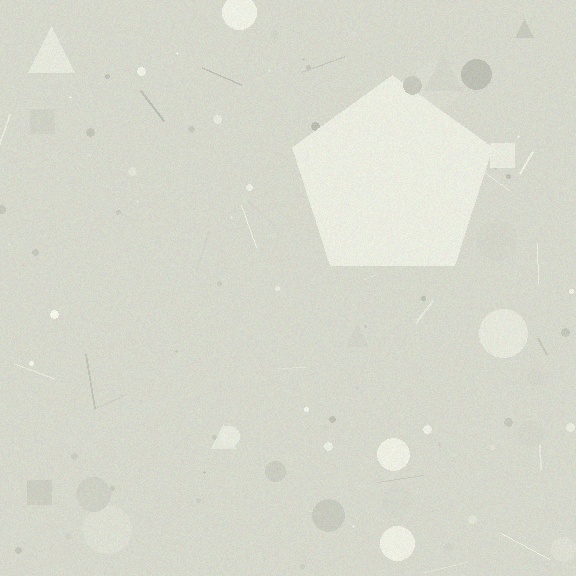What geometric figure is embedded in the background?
A pentagon is embedded in the background.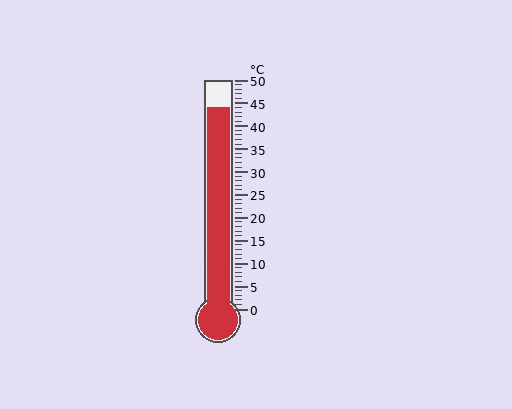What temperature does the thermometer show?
The thermometer shows approximately 44°C.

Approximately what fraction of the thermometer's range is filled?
The thermometer is filled to approximately 90% of its range.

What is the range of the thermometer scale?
The thermometer scale ranges from 0°C to 50°C.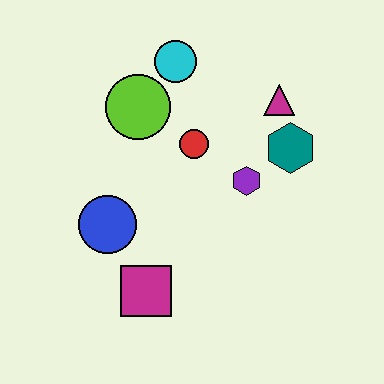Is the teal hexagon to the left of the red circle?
No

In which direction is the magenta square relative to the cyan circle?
The magenta square is below the cyan circle.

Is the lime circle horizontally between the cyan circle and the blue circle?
Yes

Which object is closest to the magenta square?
The blue circle is closest to the magenta square.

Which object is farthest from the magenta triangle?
The magenta square is farthest from the magenta triangle.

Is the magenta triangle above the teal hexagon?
Yes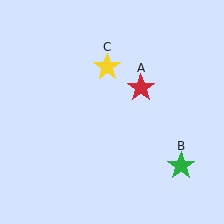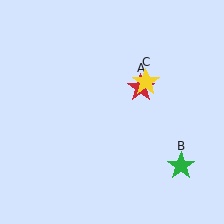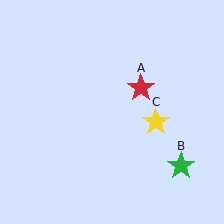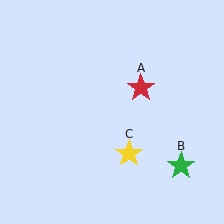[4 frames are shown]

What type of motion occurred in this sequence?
The yellow star (object C) rotated clockwise around the center of the scene.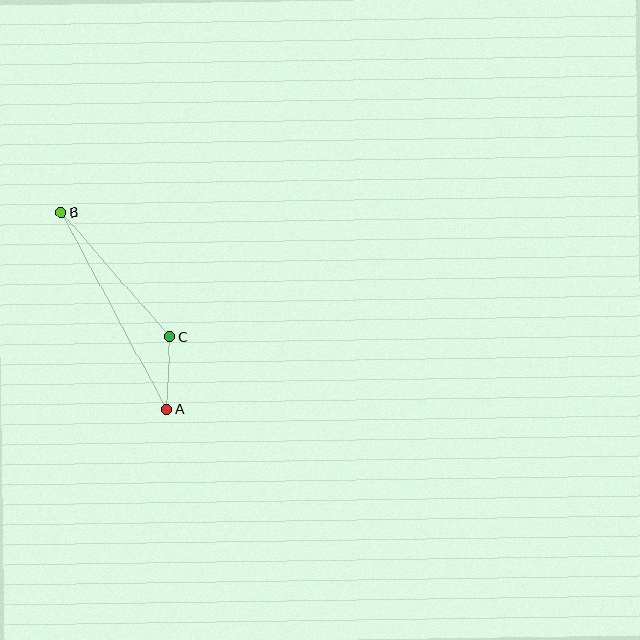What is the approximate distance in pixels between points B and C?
The distance between B and C is approximately 165 pixels.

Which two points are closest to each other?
Points A and C are closest to each other.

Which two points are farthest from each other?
Points A and B are farthest from each other.